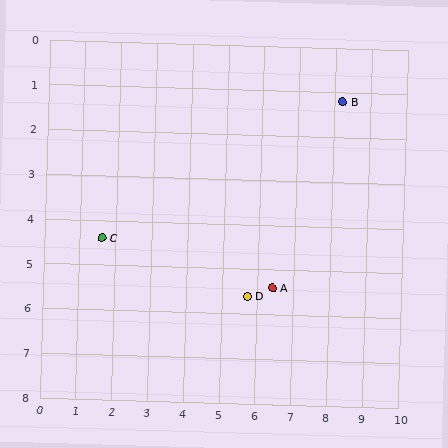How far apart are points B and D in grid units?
Points B and D are about 5.1 grid units apart.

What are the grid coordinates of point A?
Point A is at approximately (6.4, 5.4).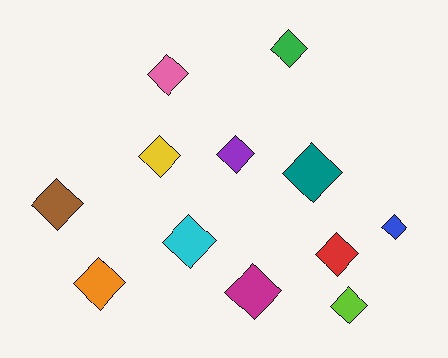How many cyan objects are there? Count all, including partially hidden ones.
There is 1 cyan object.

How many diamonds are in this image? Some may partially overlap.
There are 12 diamonds.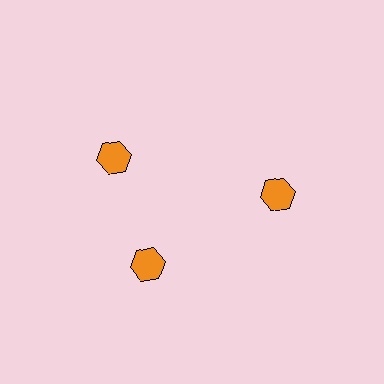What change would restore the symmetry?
The symmetry would be restored by rotating it back into even spacing with its neighbors so that all 3 hexagons sit at equal angles and equal distance from the center.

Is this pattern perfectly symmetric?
No. The 3 orange hexagons are arranged in a ring, but one element near the 11 o'clock position is rotated out of alignment along the ring, breaking the 3-fold rotational symmetry.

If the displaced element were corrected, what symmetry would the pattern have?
It would have 3-fold rotational symmetry — the pattern would map onto itself every 120 degrees.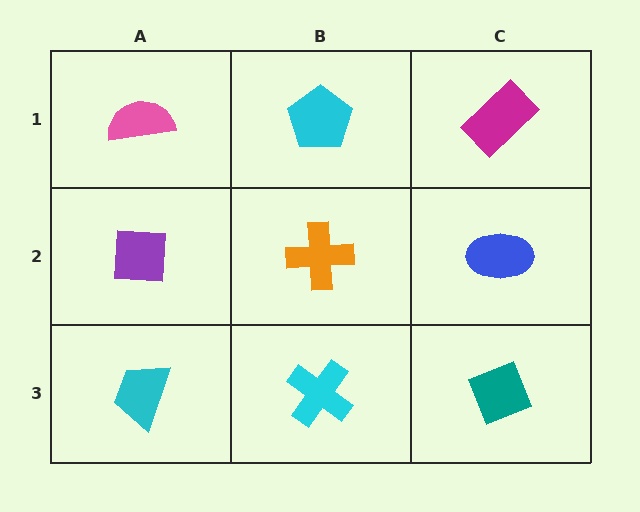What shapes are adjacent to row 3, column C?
A blue ellipse (row 2, column C), a cyan cross (row 3, column B).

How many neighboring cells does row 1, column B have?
3.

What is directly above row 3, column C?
A blue ellipse.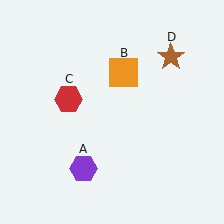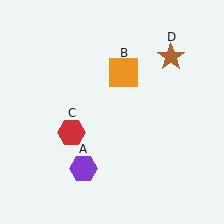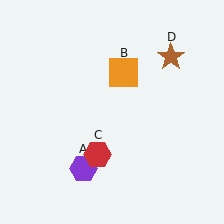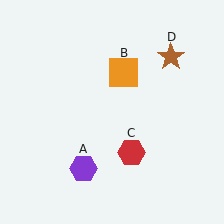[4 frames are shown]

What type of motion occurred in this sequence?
The red hexagon (object C) rotated counterclockwise around the center of the scene.